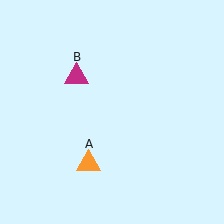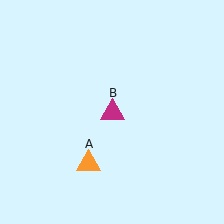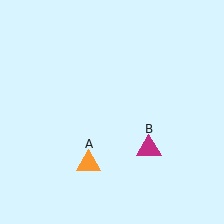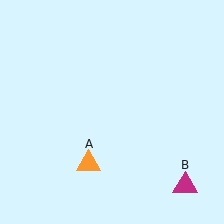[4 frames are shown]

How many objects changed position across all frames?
1 object changed position: magenta triangle (object B).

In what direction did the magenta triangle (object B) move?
The magenta triangle (object B) moved down and to the right.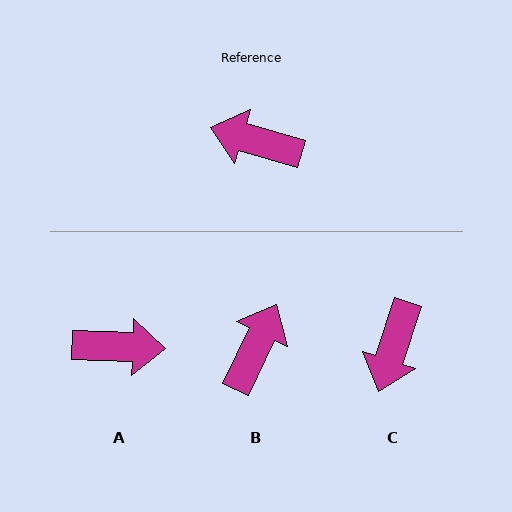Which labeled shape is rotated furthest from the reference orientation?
A, about 166 degrees away.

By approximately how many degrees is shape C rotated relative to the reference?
Approximately 88 degrees counter-clockwise.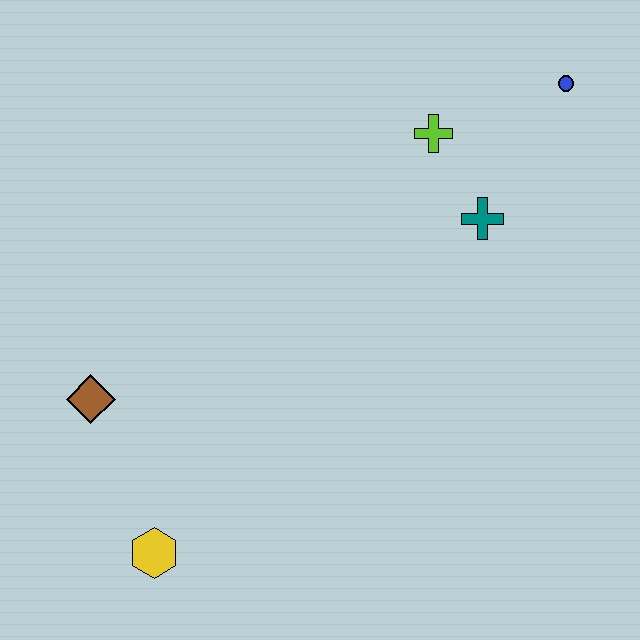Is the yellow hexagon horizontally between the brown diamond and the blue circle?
Yes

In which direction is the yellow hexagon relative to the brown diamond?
The yellow hexagon is below the brown diamond.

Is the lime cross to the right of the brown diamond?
Yes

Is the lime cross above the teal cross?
Yes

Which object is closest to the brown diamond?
The yellow hexagon is closest to the brown diamond.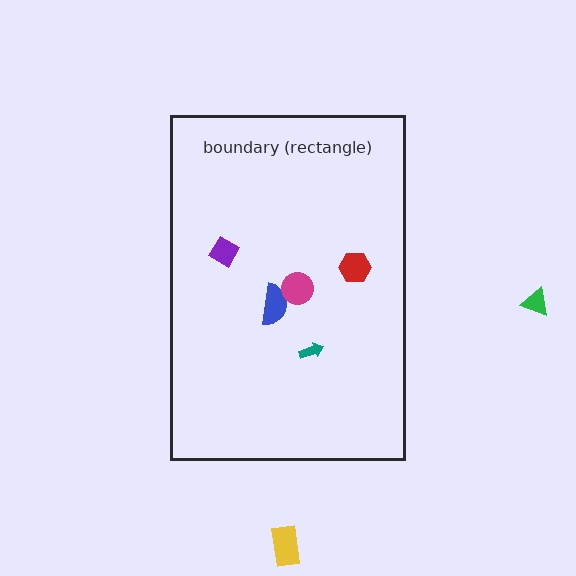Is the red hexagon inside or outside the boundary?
Inside.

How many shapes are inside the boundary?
5 inside, 2 outside.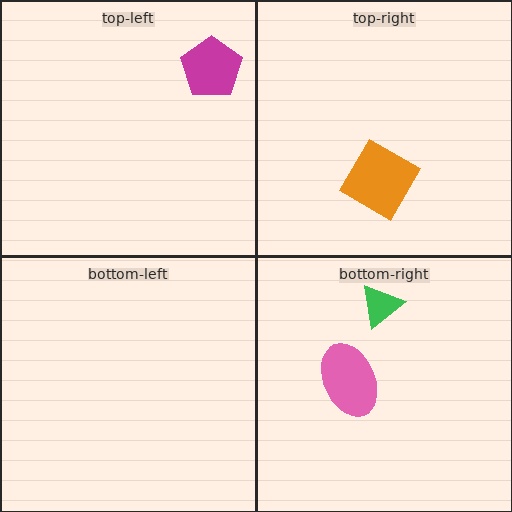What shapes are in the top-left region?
The magenta pentagon.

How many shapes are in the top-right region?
1.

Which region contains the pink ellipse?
The bottom-right region.